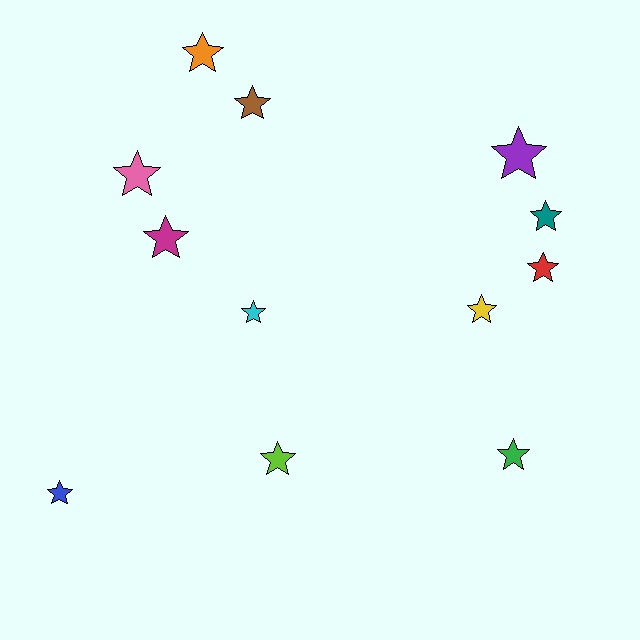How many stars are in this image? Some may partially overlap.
There are 12 stars.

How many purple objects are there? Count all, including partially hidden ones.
There is 1 purple object.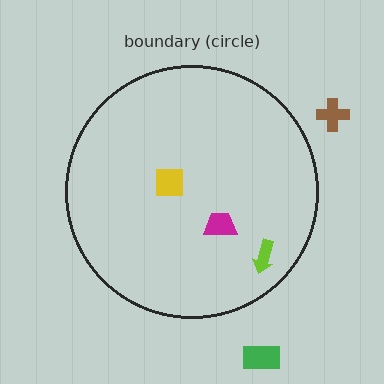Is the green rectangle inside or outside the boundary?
Outside.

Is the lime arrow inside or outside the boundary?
Inside.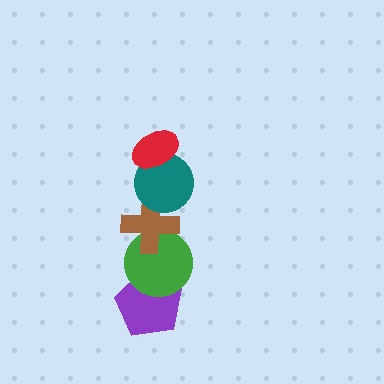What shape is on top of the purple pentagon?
The green circle is on top of the purple pentagon.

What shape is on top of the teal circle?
The red ellipse is on top of the teal circle.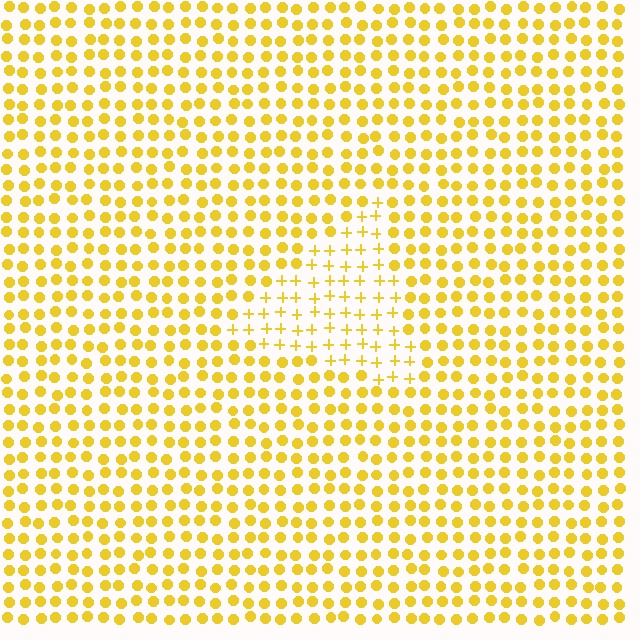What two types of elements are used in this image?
The image uses plus signs inside the triangle region and circles outside it.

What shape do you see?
I see a triangle.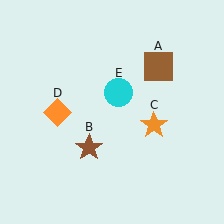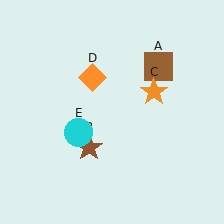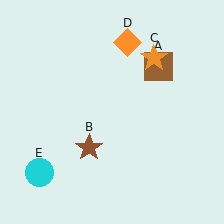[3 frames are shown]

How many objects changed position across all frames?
3 objects changed position: orange star (object C), orange diamond (object D), cyan circle (object E).